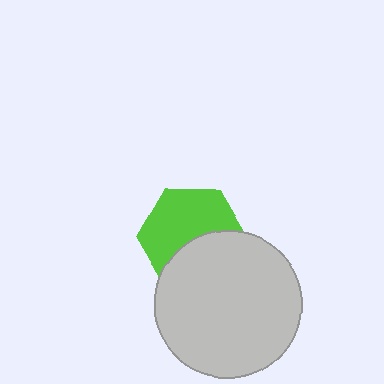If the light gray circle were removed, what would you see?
You would see the complete lime hexagon.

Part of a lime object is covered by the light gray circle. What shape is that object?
It is a hexagon.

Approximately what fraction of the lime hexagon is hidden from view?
Roughly 41% of the lime hexagon is hidden behind the light gray circle.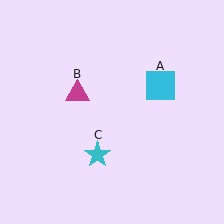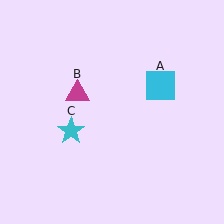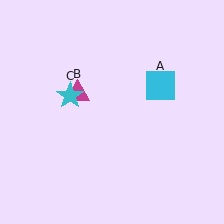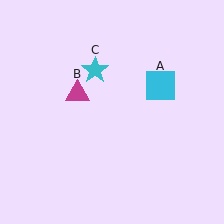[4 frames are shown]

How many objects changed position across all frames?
1 object changed position: cyan star (object C).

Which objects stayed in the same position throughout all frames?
Cyan square (object A) and magenta triangle (object B) remained stationary.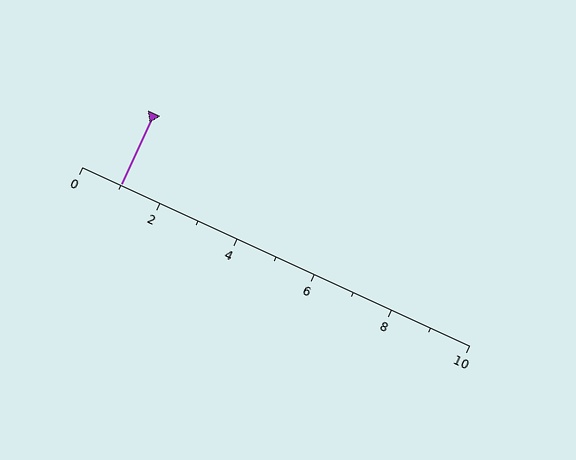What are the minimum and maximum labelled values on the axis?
The axis runs from 0 to 10.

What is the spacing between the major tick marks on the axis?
The major ticks are spaced 2 apart.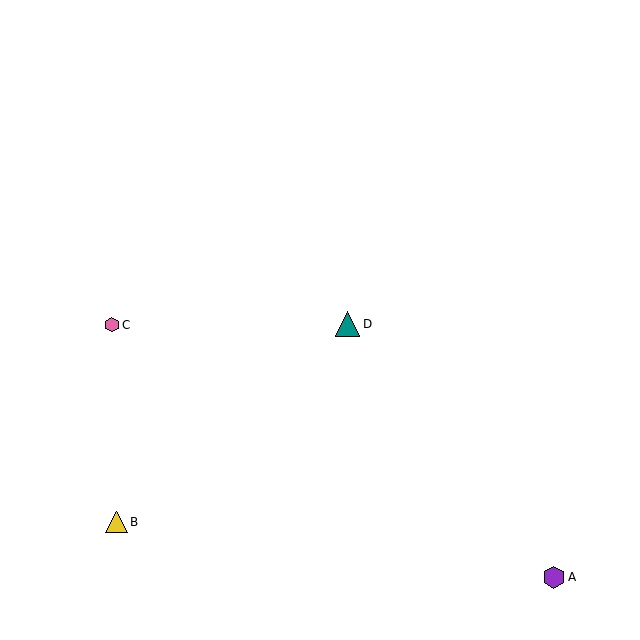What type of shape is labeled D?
Shape D is a teal triangle.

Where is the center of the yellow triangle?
The center of the yellow triangle is at (116, 522).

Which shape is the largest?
The teal triangle (labeled D) is the largest.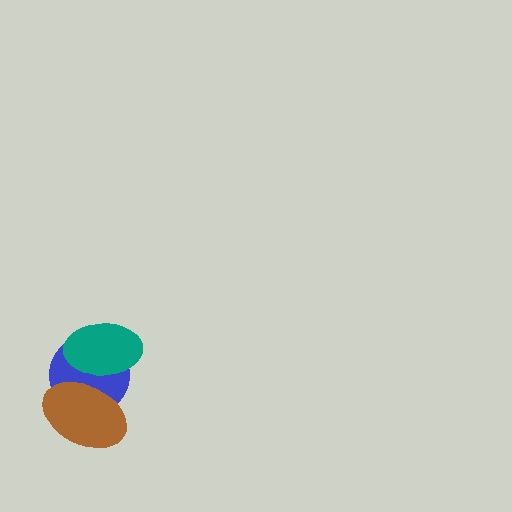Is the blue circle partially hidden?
Yes, it is partially covered by another shape.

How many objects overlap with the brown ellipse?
2 objects overlap with the brown ellipse.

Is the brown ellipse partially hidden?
Yes, it is partially covered by another shape.